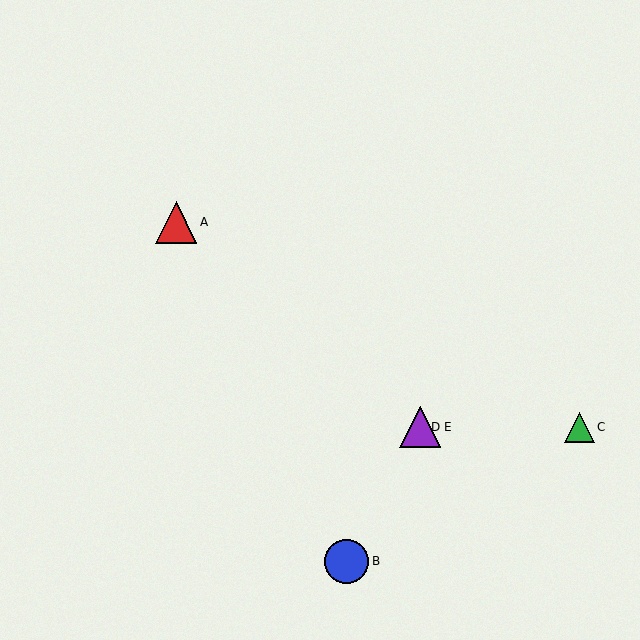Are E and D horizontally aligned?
Yes, both are at y≈427.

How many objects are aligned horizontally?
3 objects (C, D, E) are aligned horizontally.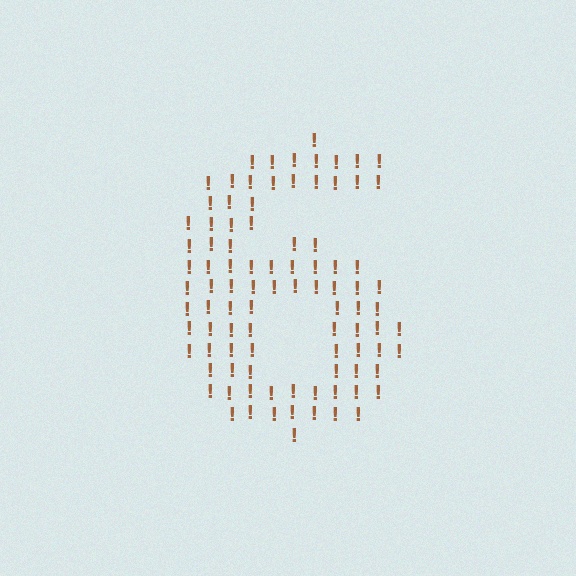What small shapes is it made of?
It is made of small exclamation marks.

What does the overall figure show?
The overall figure shows the digit 6.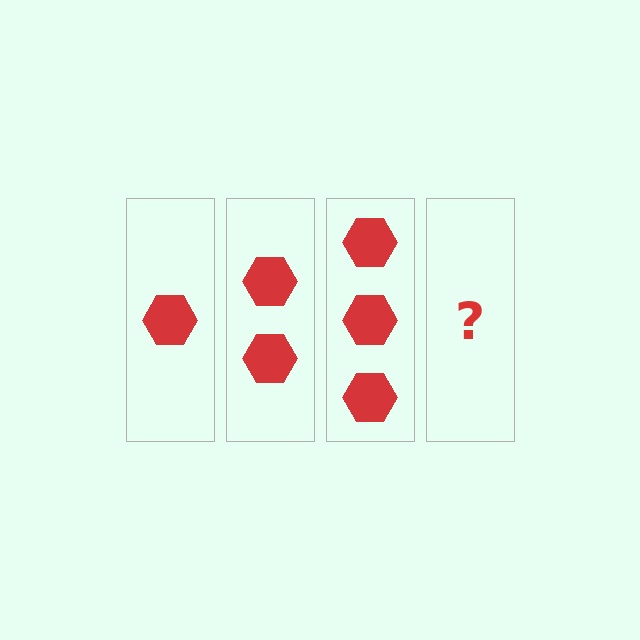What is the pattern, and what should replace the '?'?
The pattern is that each step adds one more hexagon. The '?' should be 4 hexagons.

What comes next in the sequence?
The next element should be 4 hexagons.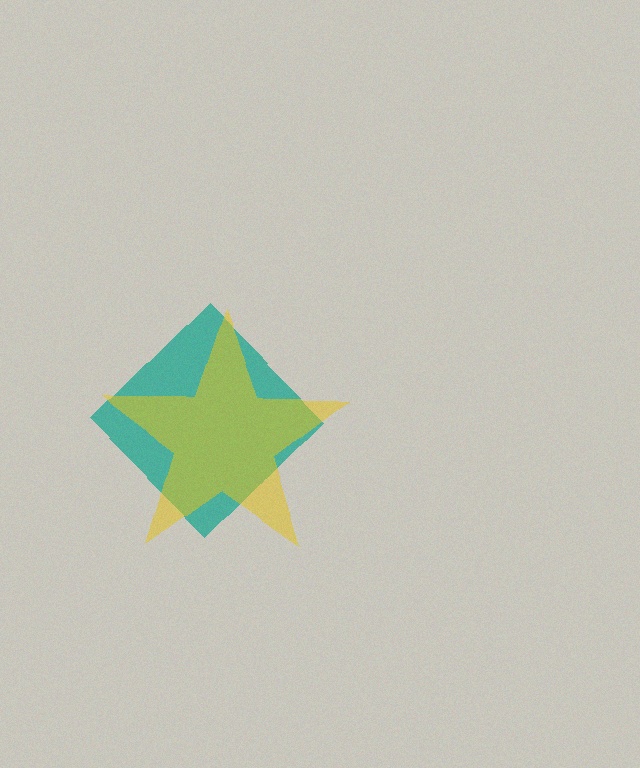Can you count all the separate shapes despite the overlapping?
Yes, there are 2 separate shapes.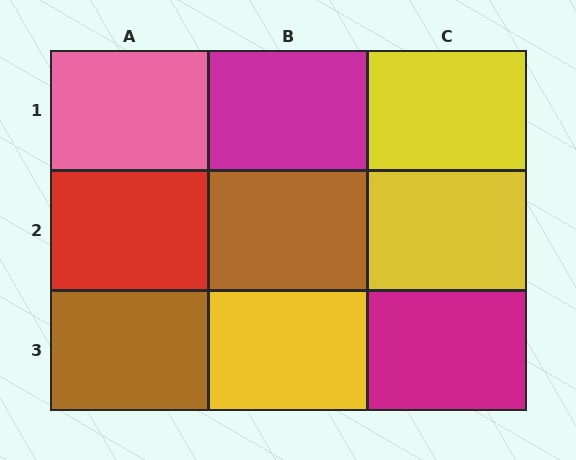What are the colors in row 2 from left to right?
Red, brown, yellow.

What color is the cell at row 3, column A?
Brown.